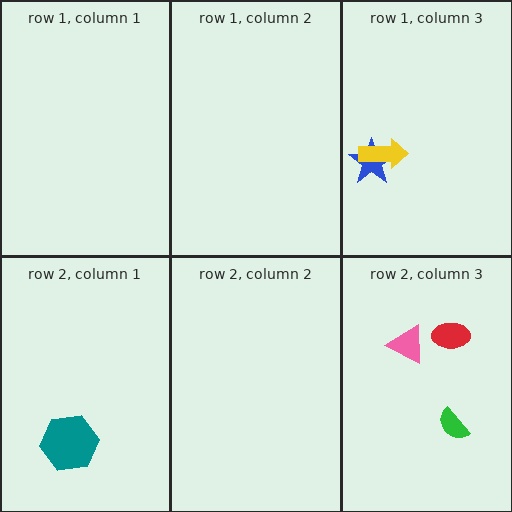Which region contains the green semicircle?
The row 2, column 3 region.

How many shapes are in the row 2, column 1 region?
1.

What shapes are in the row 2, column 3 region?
The pink triangle, the green semicircle, the red ellipse.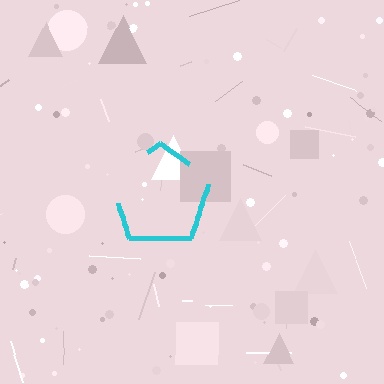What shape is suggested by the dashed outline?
The dashed outline suggests a pentagon.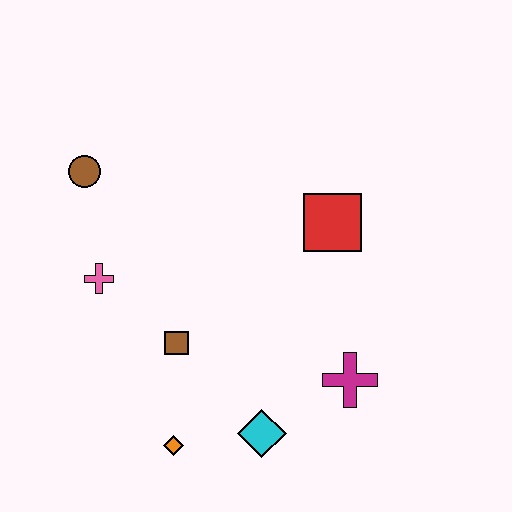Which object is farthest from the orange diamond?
The brown circle is farthest from the orange diamond.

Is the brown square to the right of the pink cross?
Yes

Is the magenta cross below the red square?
Yes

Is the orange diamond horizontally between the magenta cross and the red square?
No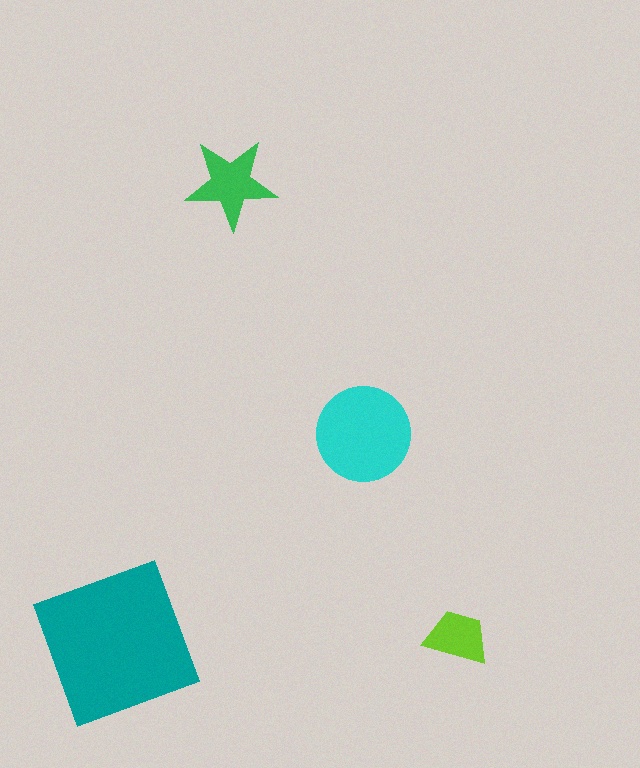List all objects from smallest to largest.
The lime trapezoid, the green star, the cyan circle, the teal square.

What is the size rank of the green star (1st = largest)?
3rd.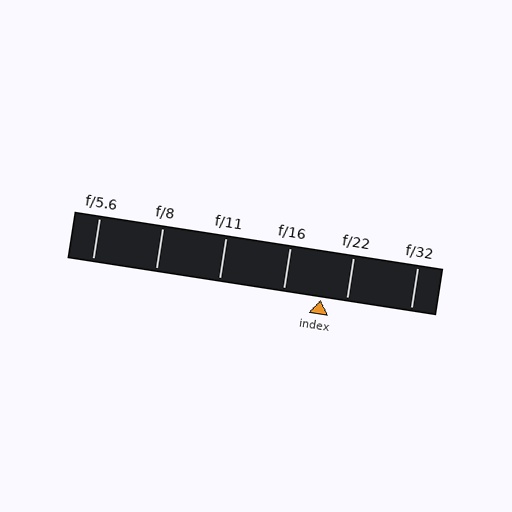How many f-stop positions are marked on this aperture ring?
There are 6 f-stop positions marked.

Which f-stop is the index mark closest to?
The index mark is closest to f/22.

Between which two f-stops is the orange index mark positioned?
The index mark is between f/16 and f/22.